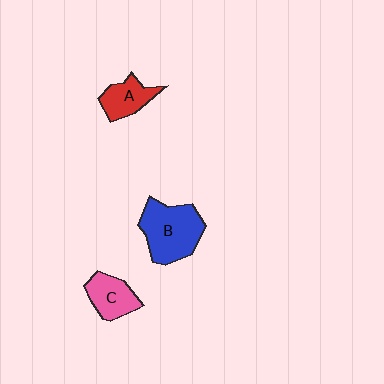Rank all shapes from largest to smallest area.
From largest to smallest: B (blue), C (pink), A (red).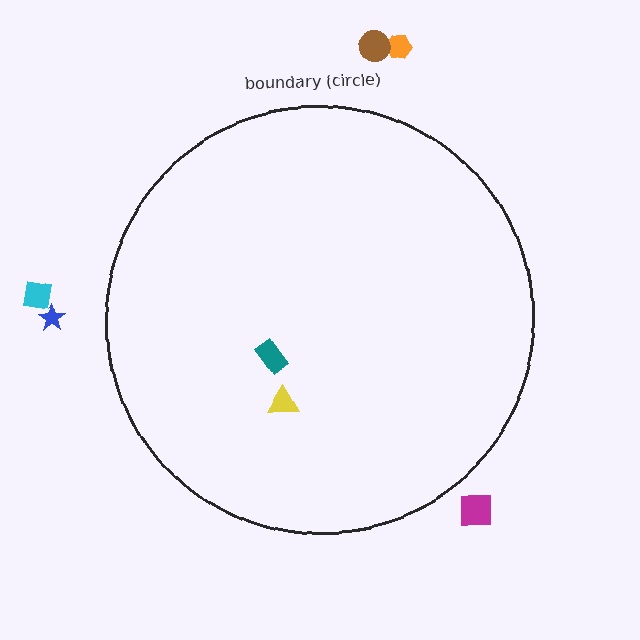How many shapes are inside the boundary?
2 inside, 5 outside.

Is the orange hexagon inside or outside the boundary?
Outside.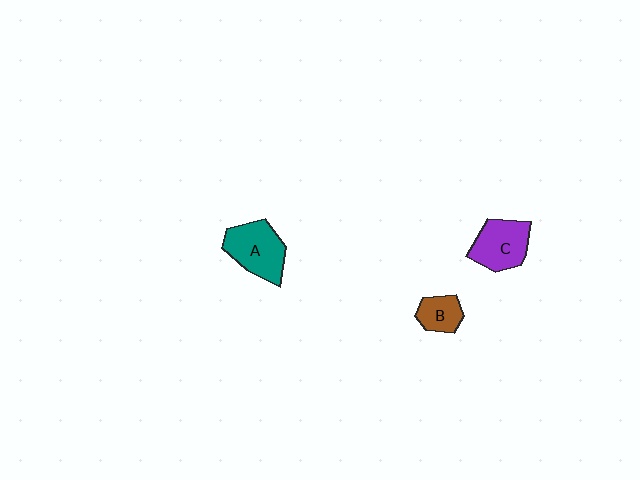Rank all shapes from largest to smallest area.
From largest to smallest: A (teal), C (purple), B (brown).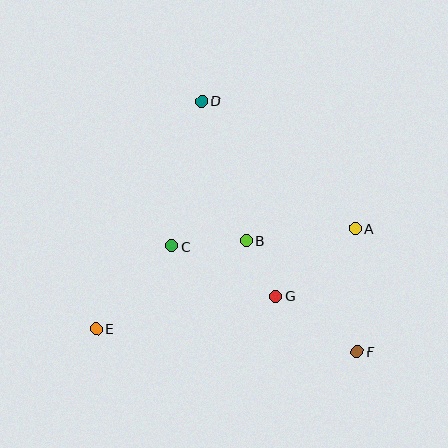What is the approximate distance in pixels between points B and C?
The distance between B and C is approximately 75 pixels.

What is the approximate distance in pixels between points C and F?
The distance between C and F is approximately 213 pixels.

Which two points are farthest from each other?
Points D and F are farthest from each other.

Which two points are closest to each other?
Points B and G are closest to each other.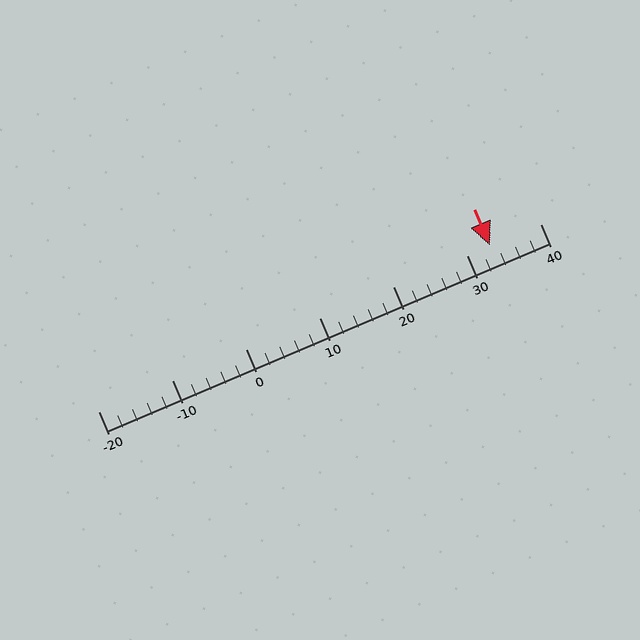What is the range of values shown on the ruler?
The ruler shows values from -20 to 40.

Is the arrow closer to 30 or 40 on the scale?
The arrow is closer to 30.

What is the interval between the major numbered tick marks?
The major tick marks are spaced 10 units apart.